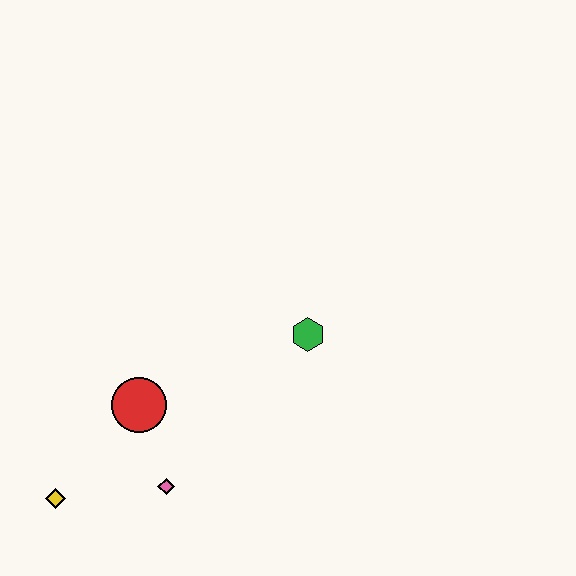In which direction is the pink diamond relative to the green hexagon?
The pink diamond is below the green hexagon.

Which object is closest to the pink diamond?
The red circle is closest to the pink diamond.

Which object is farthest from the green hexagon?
The yellow diamond is farthest from the green hexagon.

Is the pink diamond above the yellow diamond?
Yes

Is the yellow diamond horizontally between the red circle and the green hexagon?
No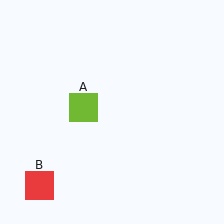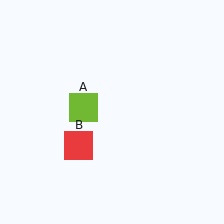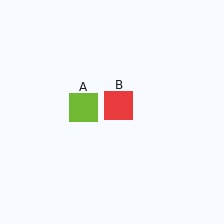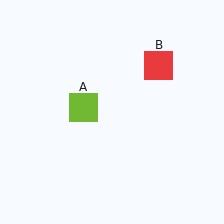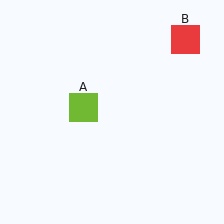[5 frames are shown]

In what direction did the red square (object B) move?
The red square (object B) moved up and to the right.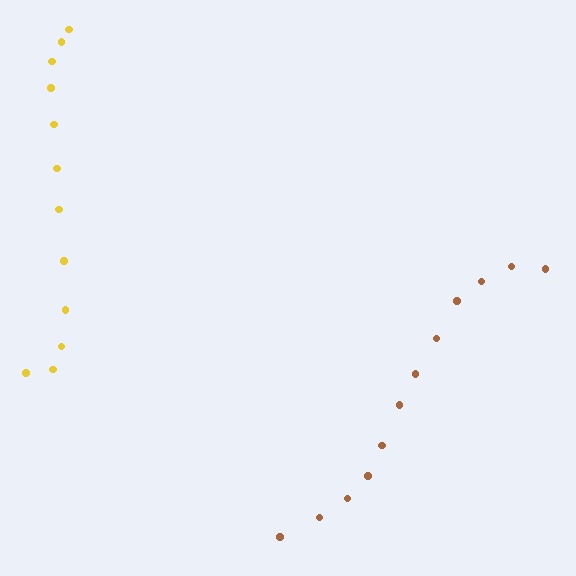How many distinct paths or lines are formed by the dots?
There are 2 distinct paths.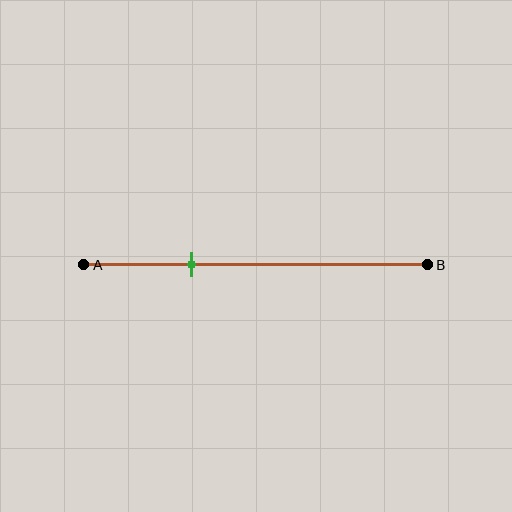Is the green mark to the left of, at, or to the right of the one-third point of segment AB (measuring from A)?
The green mark is approximately at the one-third point of segment AB.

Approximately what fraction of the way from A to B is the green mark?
The green mark is approximately 30% of the way from A to B.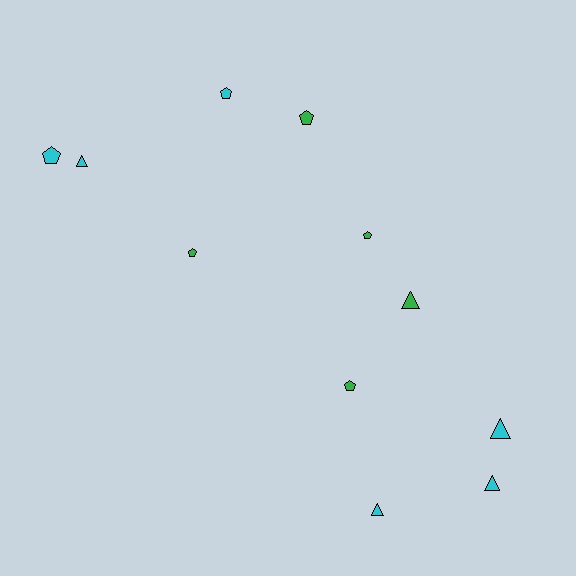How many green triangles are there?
There is 1 green triangle.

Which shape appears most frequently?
Pentagon, with 6 objects.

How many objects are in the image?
There are 11 objects.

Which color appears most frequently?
Cyan, with 6 objects.